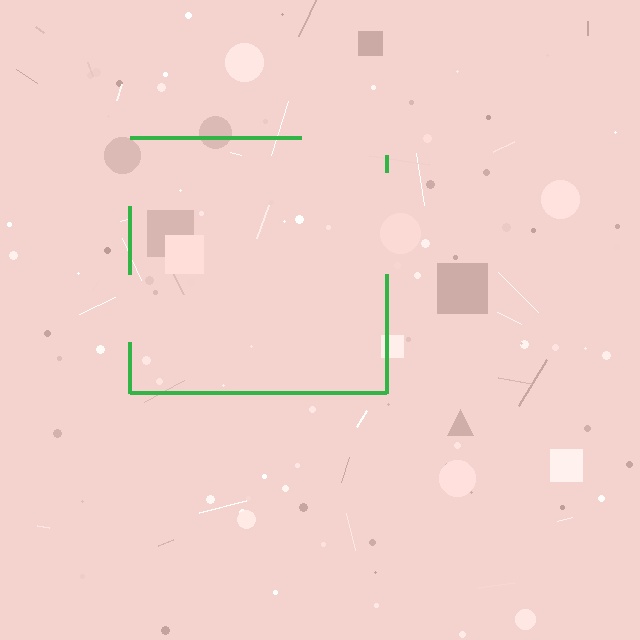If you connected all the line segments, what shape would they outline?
They would outline a square.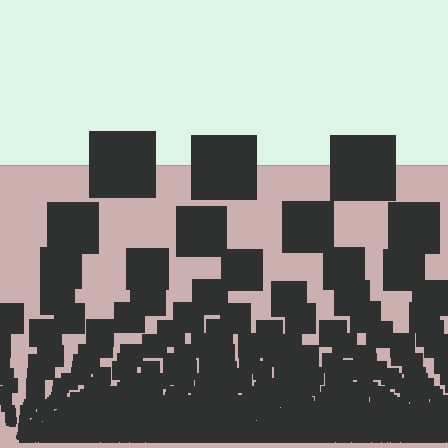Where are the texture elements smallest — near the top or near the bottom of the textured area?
Near the bottom.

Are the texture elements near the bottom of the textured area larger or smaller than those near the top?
Smaller. The gradient is inverted — elements near the bottom are smaller and denser.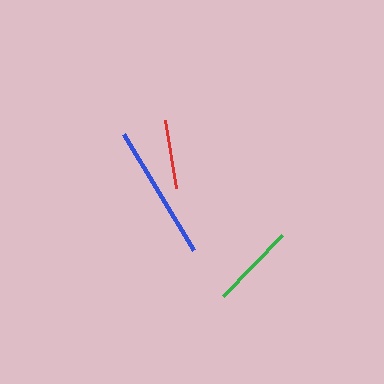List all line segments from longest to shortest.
From longest to shortest: blue, green, red.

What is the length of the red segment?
The red segment is approximately 69 pixels long.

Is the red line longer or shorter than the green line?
The green line is longer than the red line.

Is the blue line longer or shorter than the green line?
The blue line is longer than the green line.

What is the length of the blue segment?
The blue segment is approximately 135 pixels long.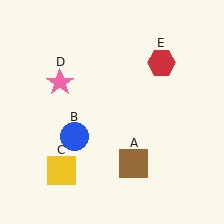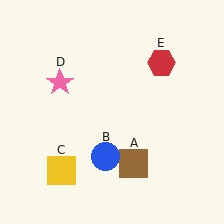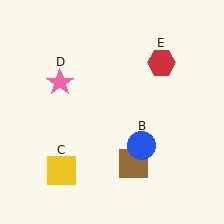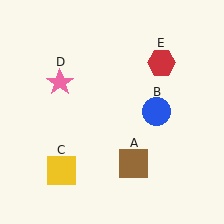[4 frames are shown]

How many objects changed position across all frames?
1 object changed position: blue circle (object B).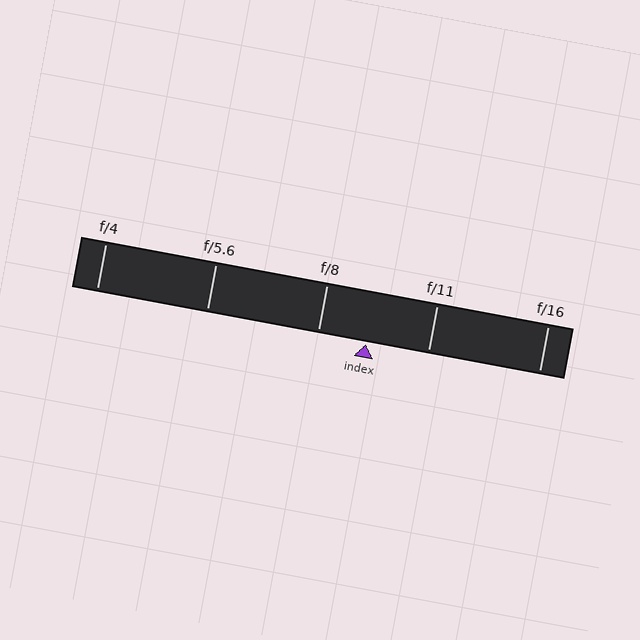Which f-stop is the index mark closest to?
The index mark is closest to f/8.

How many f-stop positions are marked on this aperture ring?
There are 5 f-stop positions marked.